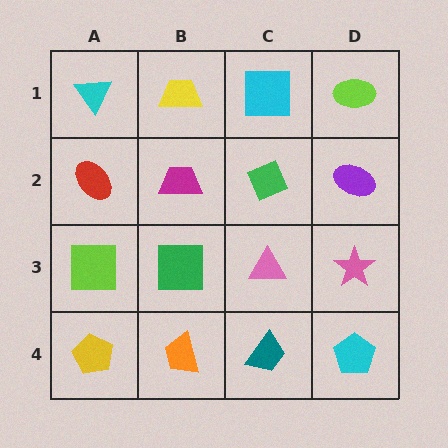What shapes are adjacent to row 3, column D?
A purple ellipse (row 2, column D), a cyan pentagon (row 4, column D), a pink triangle (row 3, column C).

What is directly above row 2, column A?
A cyan triangle.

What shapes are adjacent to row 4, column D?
A pink star (row 3, column D), a teal trapezoid (row 4, column C).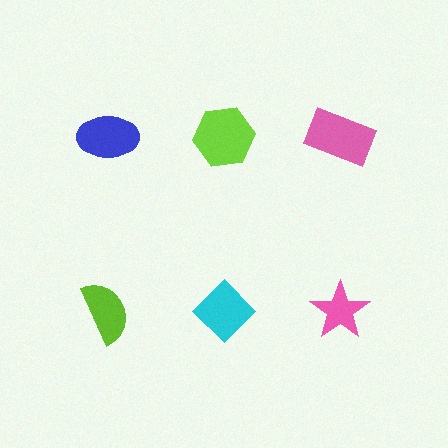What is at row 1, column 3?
A pink rectangle.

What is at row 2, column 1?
A lime semicircle.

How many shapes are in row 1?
3 shapes.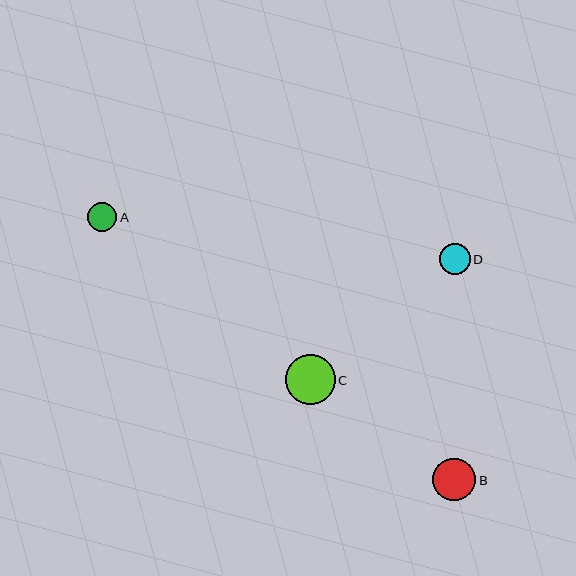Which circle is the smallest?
Circle A is the smallest with a size of approximately 29 pixels.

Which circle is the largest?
Circle C is the largest with a size of approximately 50 pixels.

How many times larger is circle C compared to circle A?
Circle C is approximately 1.7 times the size of circle A.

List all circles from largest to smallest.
From largest to smallest: C, B, D, A.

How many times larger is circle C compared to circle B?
Circle C is approximately 1.2 times the size of circle B.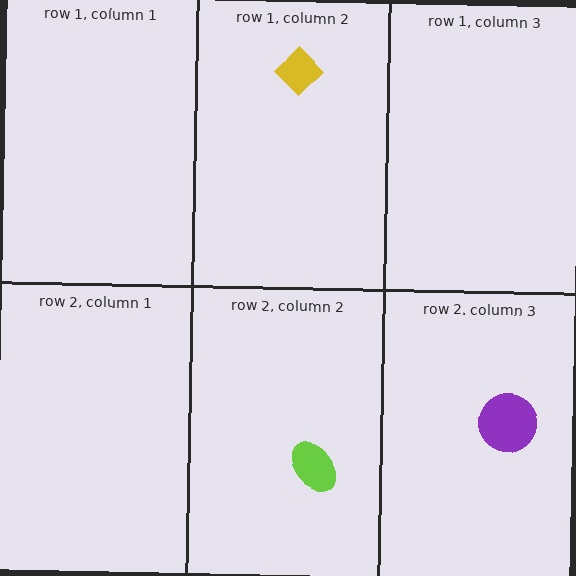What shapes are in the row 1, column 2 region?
The yellow diamond.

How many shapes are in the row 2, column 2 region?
1.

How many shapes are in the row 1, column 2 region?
1.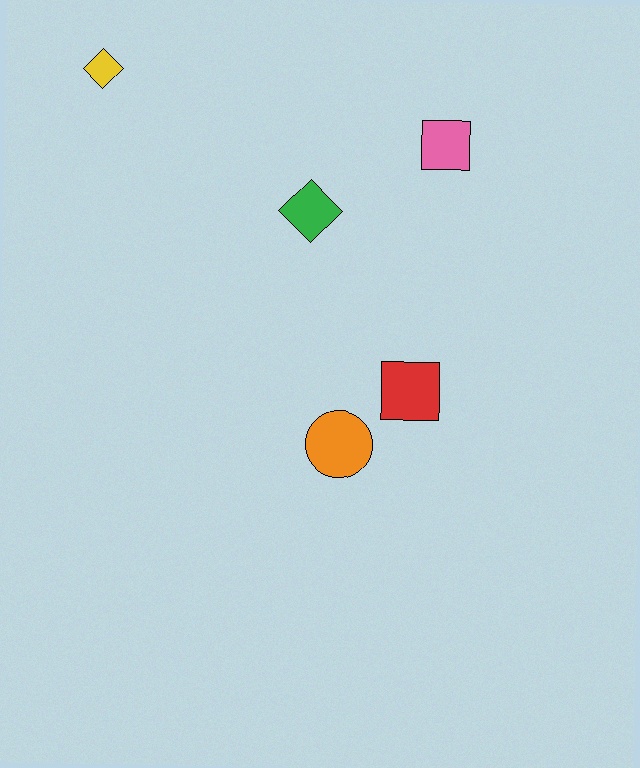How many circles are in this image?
There is 1 circle.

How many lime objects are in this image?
There are no lime objects.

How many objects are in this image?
There are 5 objects.